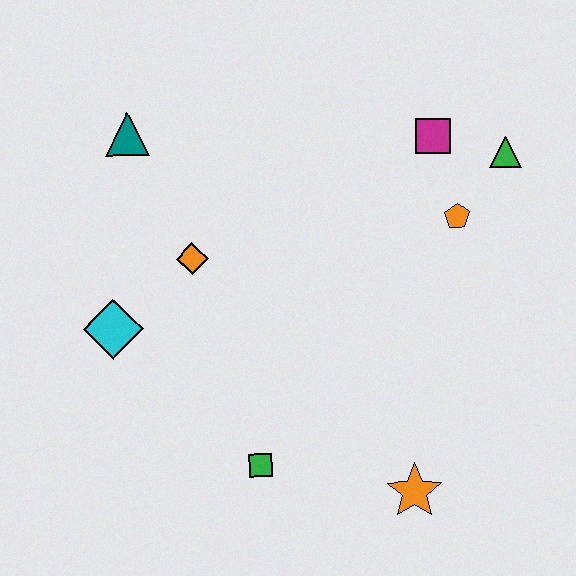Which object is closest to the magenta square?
The green triangle is closest to the magenta square.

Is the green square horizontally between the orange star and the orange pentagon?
No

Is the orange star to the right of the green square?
Yes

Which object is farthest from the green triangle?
The cyan diamond is farthest from the green triangle.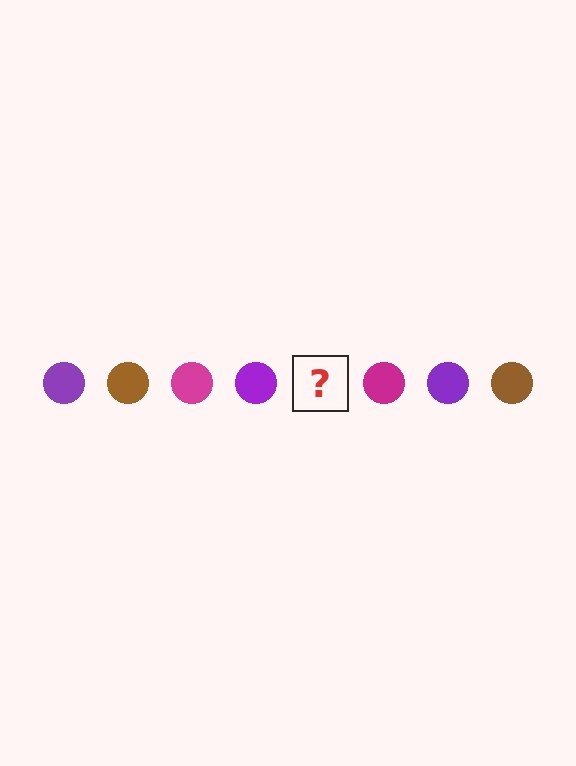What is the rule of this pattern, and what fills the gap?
The rule is that the pattern cycles through purple, brown, magenta circles. The gap should be filled with a brown circle.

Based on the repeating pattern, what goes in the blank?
The blank should be a brown circle.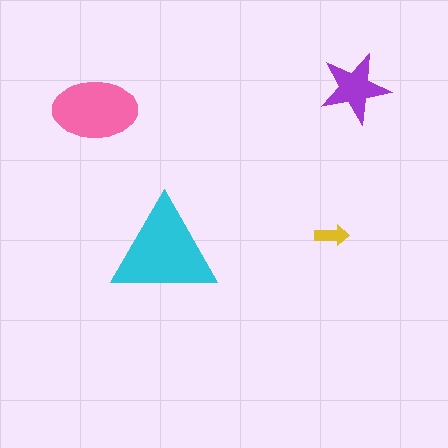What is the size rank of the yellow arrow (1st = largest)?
4th.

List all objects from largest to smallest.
The cyan triangle, the pink ellipse, the purple star, the yellow arrow.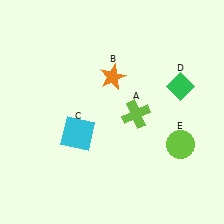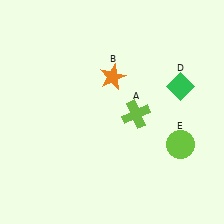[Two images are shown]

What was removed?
The cyan square (C) was removed in Image 2.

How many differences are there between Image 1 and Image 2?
There is 1 difference between the two images.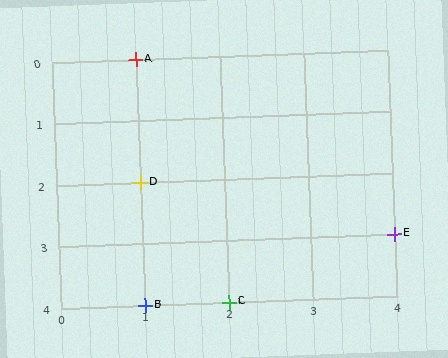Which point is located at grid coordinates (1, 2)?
Point D is at (1, 2).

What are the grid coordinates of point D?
Point D is at grid coordinates (1, 2).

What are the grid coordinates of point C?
Point C is at grid coordinates (2, 4).